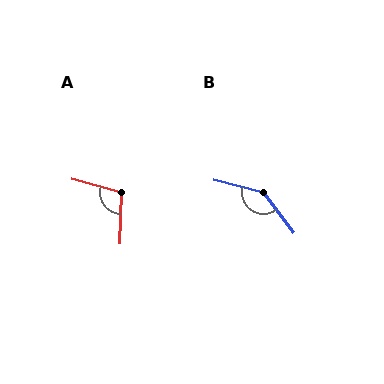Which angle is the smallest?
A, at approximately 103 degrees.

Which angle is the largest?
B, at approximately 142 degrees.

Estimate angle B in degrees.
Approximately 142 degrees.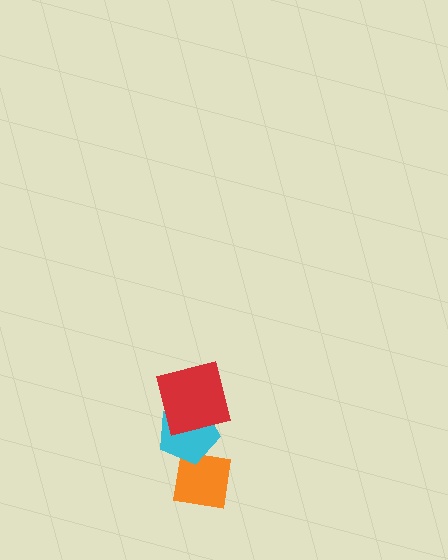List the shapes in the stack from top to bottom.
From top to bottom: the red square, the cyan pentagon, the orange square.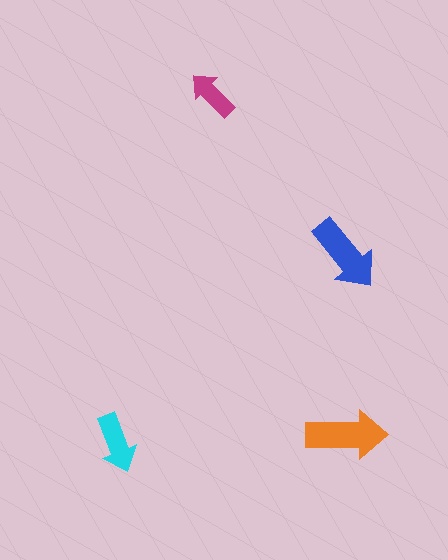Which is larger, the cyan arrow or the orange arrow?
The orange one.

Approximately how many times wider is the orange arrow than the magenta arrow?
About 1.5 times wider.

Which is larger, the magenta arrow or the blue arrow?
The blue one.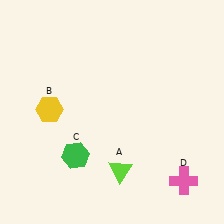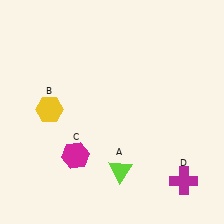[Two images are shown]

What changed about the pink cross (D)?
In Image 1, D is pink. In Image 2, it changed to magenta.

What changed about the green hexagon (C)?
In Image 1, C is green. In Image 2, it changed to magenta.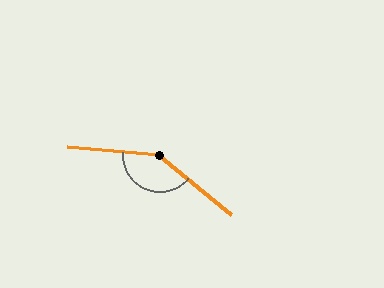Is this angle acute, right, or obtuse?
It is obtuse.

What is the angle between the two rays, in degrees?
Approximately 145 degrees.